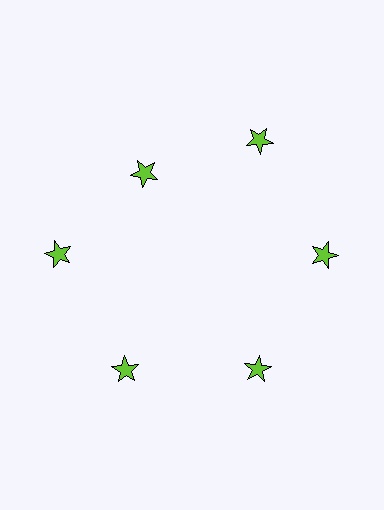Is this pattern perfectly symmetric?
No. The 6 lime stars are arranged in a ring, but one element near the 11 o'clock position is pulled inward toward the center, breaking the 6-fold rotational symmetry.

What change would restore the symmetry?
The symmetry would be restored by moving it outward, back onto the ring so that all 6 stars sit at equal angles and equal distance from the center.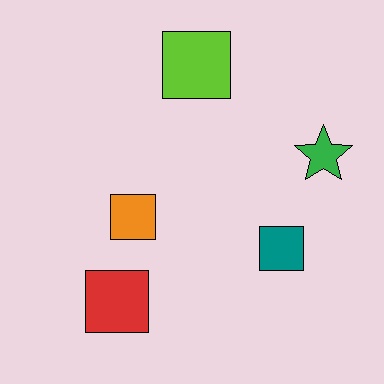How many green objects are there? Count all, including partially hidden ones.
There is 1 green object.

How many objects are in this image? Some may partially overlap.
There are 5 objects.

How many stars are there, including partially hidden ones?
There is 1 star.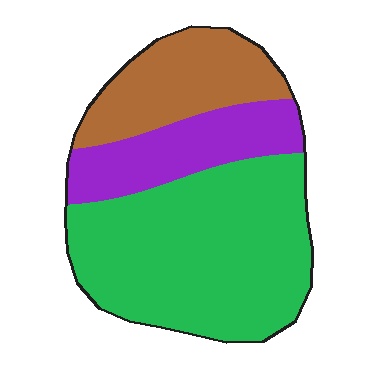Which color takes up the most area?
Green, at roughly 55%.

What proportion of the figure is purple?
Purple covers about 20% of the figure.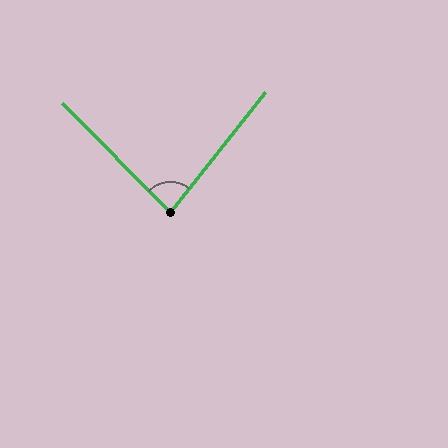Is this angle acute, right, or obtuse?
It is acute.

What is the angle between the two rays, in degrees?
Approximately 83 degrees.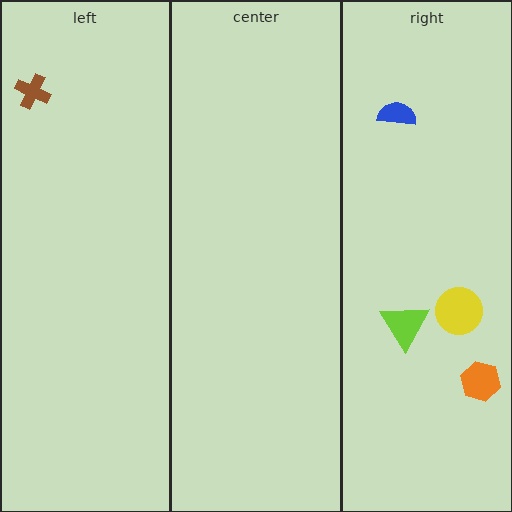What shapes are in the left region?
The brown cross.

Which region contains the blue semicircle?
The right region.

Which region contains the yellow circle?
The right region.